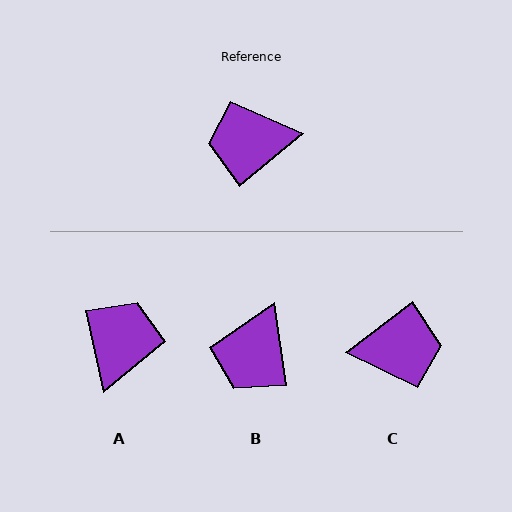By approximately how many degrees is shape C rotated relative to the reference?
Approximately 178 degrees counter-clockwise.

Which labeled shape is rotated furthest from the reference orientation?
C, about 178 degrees away.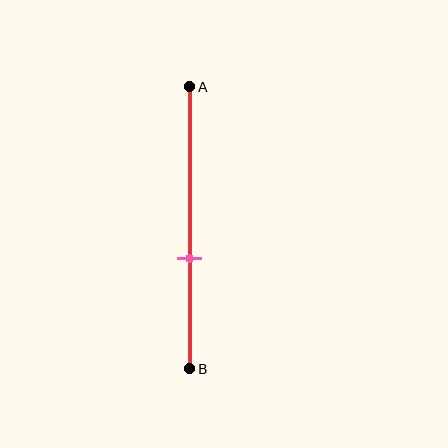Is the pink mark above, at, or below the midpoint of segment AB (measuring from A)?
The pink mark is below the midpoint of segment AB.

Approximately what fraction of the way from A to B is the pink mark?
The pink mark is approximately 60% of the way from A to B.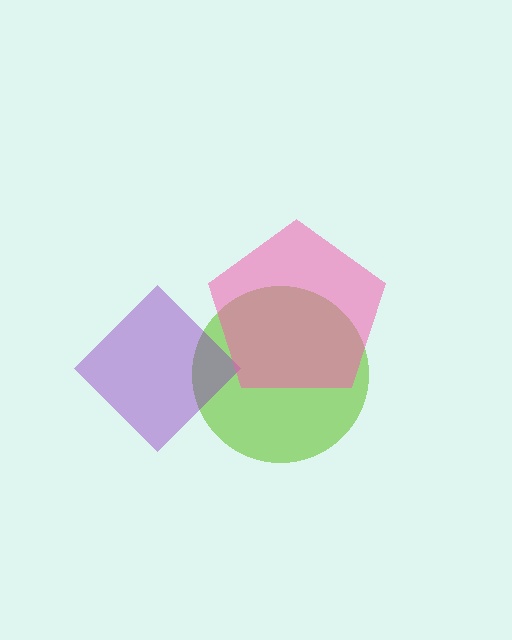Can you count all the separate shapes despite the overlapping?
Yes, there are 3 separate shapes.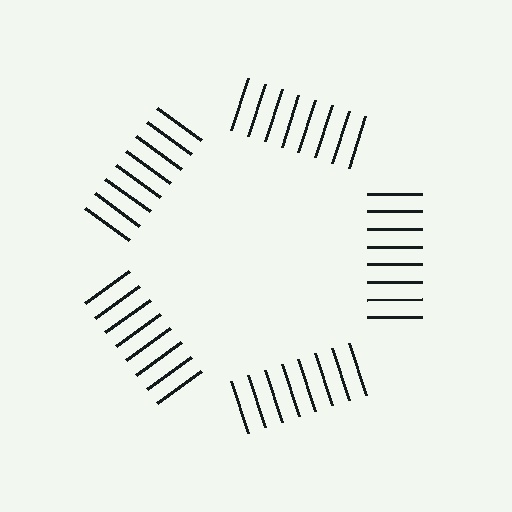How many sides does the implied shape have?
5 sides — the line-ends trace a pentagon.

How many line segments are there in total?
40 — 8 along each of the 5 edges.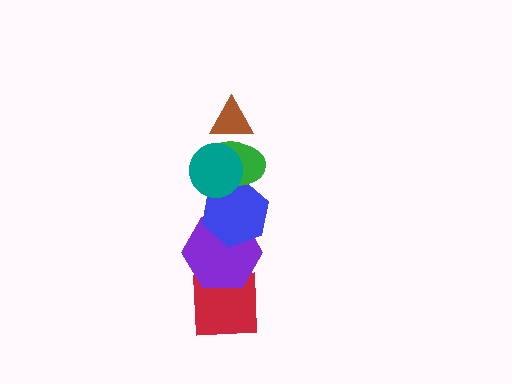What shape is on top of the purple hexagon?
The blue hexagon is on top of the purple hexagon.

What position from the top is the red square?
The red square is 6th from the top.